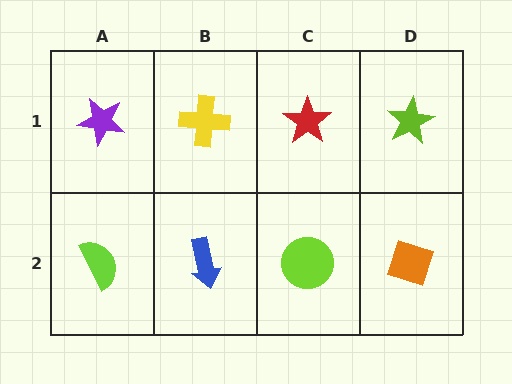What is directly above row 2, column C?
A red star.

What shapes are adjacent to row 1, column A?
A lime semicircle (row 2, column A), a yellow cross (row 1, column B).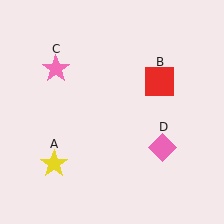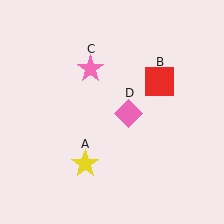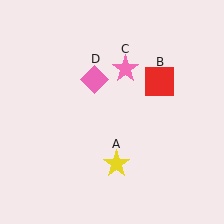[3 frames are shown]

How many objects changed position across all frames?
3 objects changed position: yellow star (object A), pink star (object C), pink diamond (object D).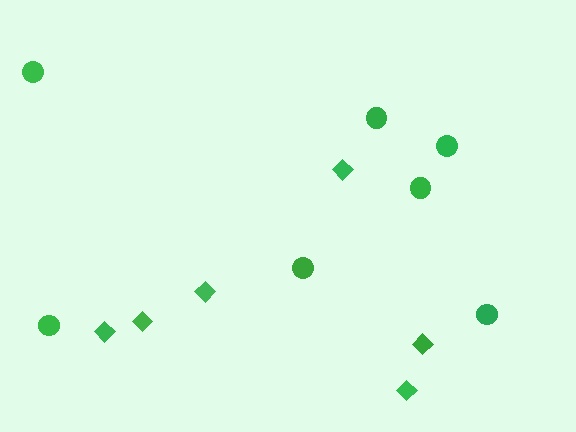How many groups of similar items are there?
There are 2 groups: one group of diamonds (6) and one group of circles (7).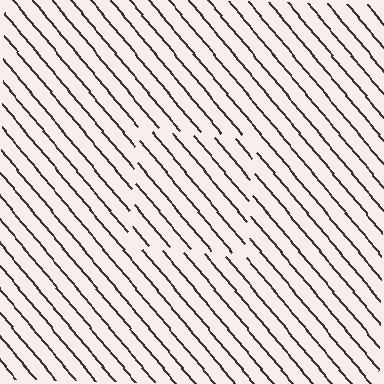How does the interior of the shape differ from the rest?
The interior of the shape contains the same grating, shifted by half a period — the contour is defined by the phase discontinuity where line-ends from the inner and outer gratings abut.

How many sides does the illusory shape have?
4 sides — the line-ends trace a square.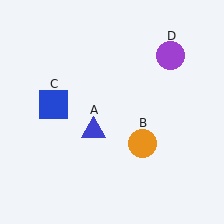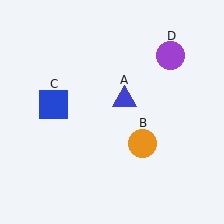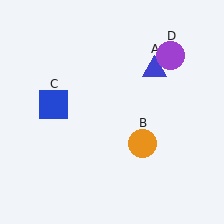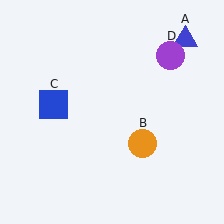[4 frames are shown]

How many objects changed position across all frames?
1 object changed position: blue triangle (object A).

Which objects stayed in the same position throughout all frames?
Orange circle (object B) and blue square (object C) and purple circle (object D) remained stationary.